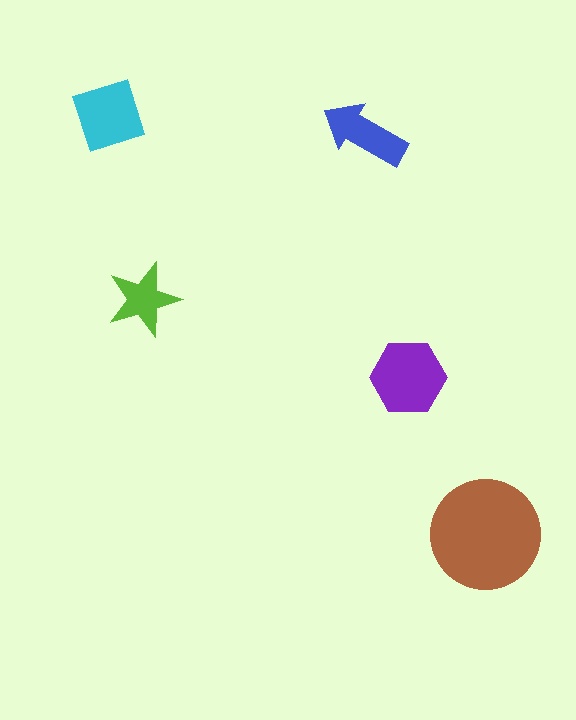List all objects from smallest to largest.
The lime star, the blue arrow, the cyan square, the purple hexagon, the brown circle.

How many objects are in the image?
There are 5 objects in the image.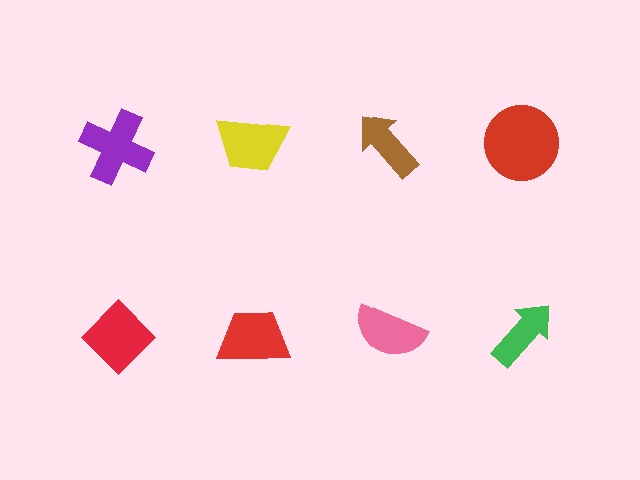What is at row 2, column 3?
A pink semicircle.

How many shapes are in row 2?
4 shapes.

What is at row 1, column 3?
A brown arrow.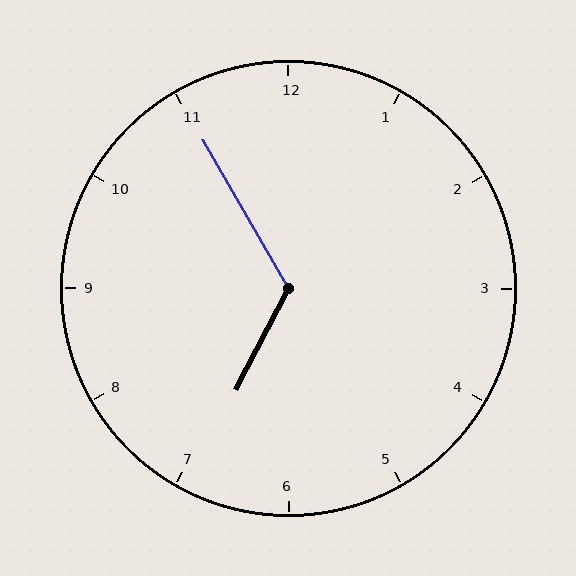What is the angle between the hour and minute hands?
Approximately 122 degrees.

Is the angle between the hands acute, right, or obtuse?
It is obtuse.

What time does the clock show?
6:55.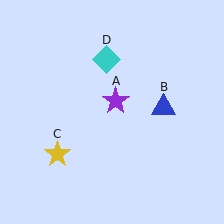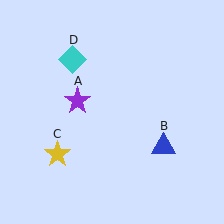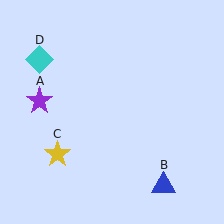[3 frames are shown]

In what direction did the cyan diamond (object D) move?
The cyan diamond (object D) moved left.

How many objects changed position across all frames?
3 objects changed position: purple star (object A), blue triangle (object B), cyan diamond (object D).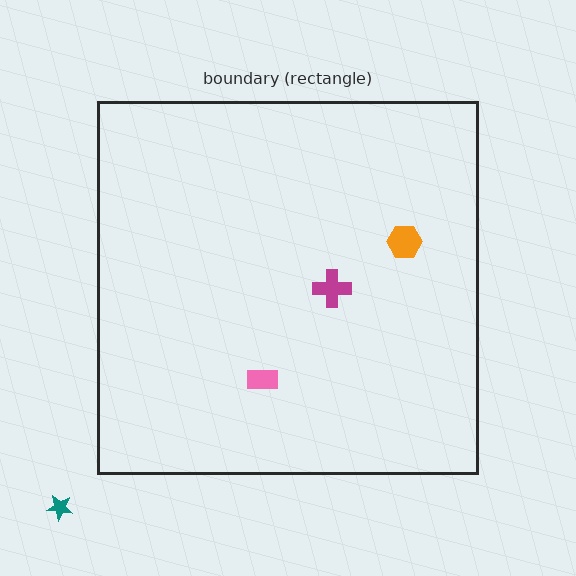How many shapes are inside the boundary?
3 inside, 1 outside.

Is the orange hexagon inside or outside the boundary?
Inside.